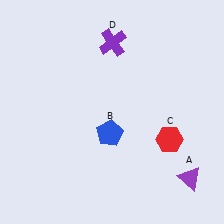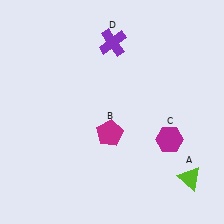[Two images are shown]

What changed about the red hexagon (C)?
In Image 1, C is red. In Image 2, it changed to magenta.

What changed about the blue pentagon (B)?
In Image 1, B is blue. In Image 2, it changed to magenta.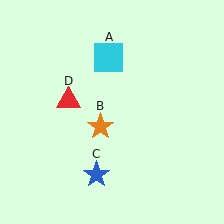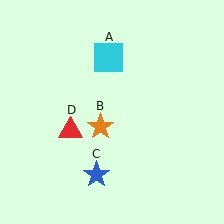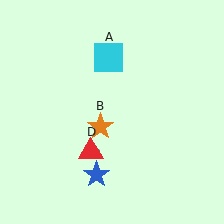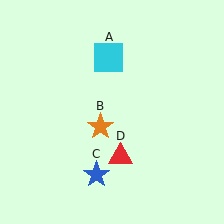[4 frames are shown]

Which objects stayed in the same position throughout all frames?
Cyan square (object A) and orange star (object B) and blue star (object C) remained stationary.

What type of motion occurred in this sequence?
The red triangle (object D) rotated counterclockwise around the center of the scene.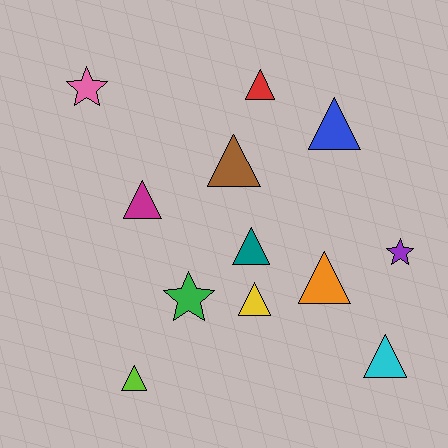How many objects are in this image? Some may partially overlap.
There are 12 objects.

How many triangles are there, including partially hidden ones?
There are 9 triangles.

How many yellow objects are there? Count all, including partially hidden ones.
There is 1 yellow object.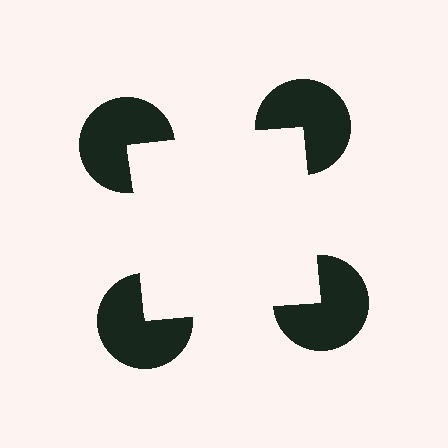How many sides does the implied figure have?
4 sides.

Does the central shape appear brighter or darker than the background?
It typically appears slightly brighter than the background, even though no actual brightness change is drawn.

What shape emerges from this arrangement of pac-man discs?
An illusory square — its edges are inferred from the aligned wedge cuts in the pac-man discs, not physically drawn.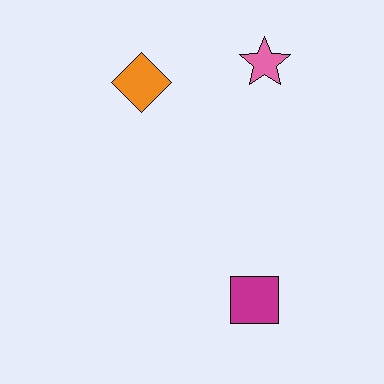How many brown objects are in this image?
There are no brown objects.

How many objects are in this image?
There are 3 objects.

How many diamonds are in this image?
There is 1 diamond.